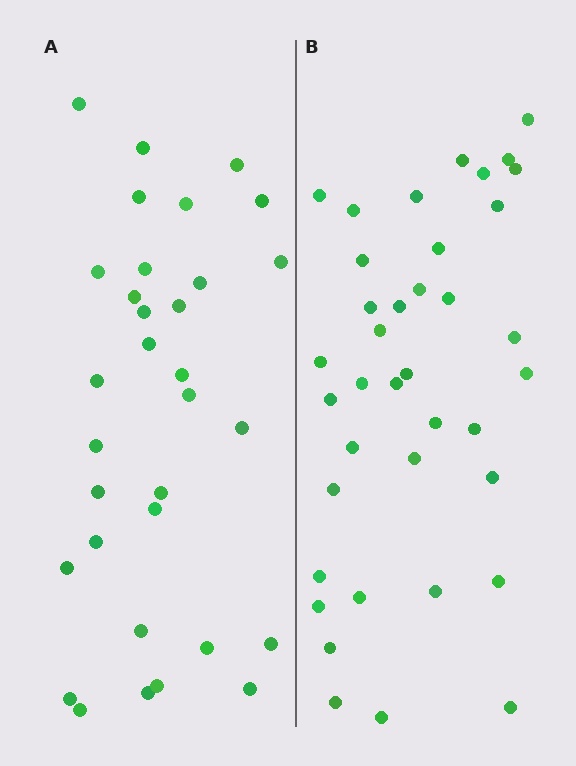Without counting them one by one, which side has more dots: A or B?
Region B (the right region) has more dots.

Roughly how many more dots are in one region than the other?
Region B has about 6 more dots than region A.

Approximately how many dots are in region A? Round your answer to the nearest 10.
About 30 dots. (The exact count is 32, which rounds to 30.)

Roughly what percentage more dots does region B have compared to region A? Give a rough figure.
About 20% more.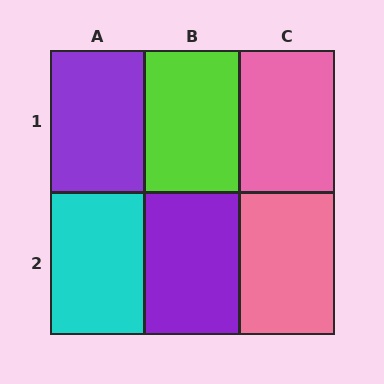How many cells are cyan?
1 cell is cyan.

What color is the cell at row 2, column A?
Cyan.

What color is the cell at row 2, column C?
Pink.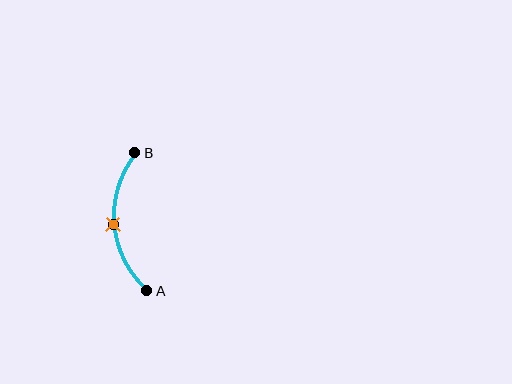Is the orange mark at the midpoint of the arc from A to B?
Yes. The orange mark lies on the arc at equal arc-length from both A and B — it is the arc midpoint.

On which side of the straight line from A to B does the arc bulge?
The arc bulges to the left of the straight line connecting A and B.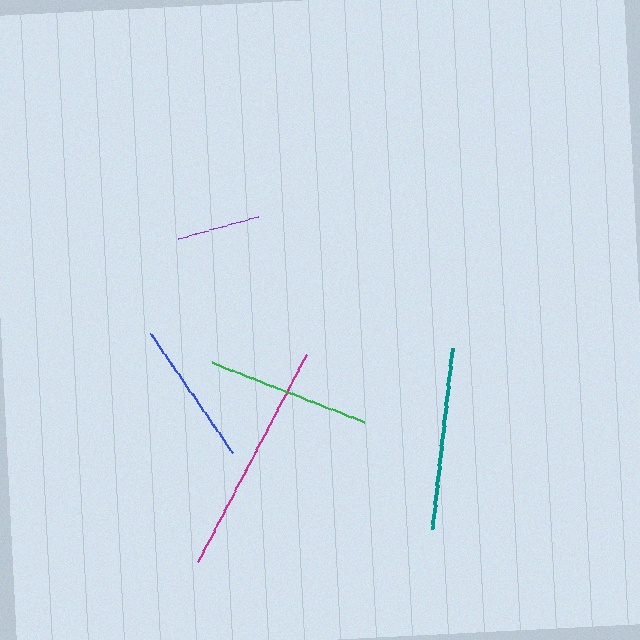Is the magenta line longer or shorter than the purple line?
The magenta line is longer than the purple line.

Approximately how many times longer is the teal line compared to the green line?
The teal line is approximately 1.1 times the length of the green line.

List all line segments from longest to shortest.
From longest to shortest: magenta, teal, green, blue, purple.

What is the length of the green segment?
The green segment is approximately 164 pixels long.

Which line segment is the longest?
The magenta line is the longest at approximately 234 pixels.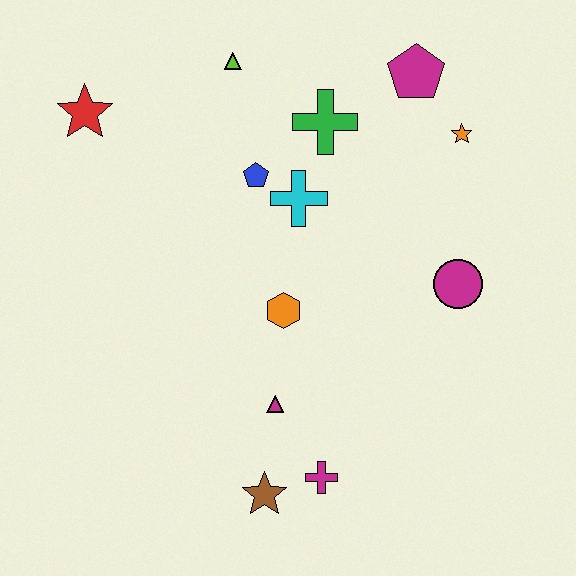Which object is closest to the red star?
The lime triangle is closest to the red star.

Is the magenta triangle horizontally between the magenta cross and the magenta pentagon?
No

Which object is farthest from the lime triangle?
The brown star is farthest from the lime triangle.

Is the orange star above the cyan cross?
Yes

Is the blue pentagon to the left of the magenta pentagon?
Yes